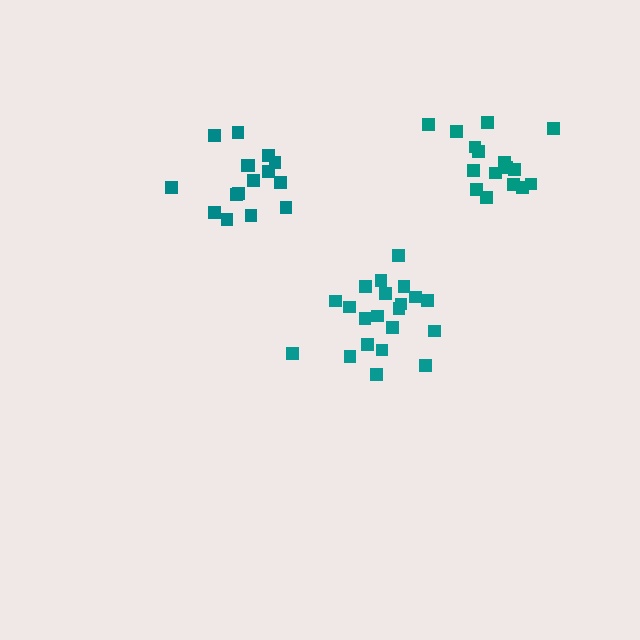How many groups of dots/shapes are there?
There are 3 groups.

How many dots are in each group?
Group 1: 21 dots, Group 2: 16 dots, Group 3: 16 dots (53 total).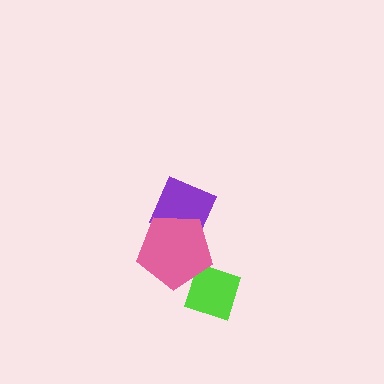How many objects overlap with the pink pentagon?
2 objects overlap with the pink pentagon.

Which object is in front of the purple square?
The pink pentagon is in front of the purple square.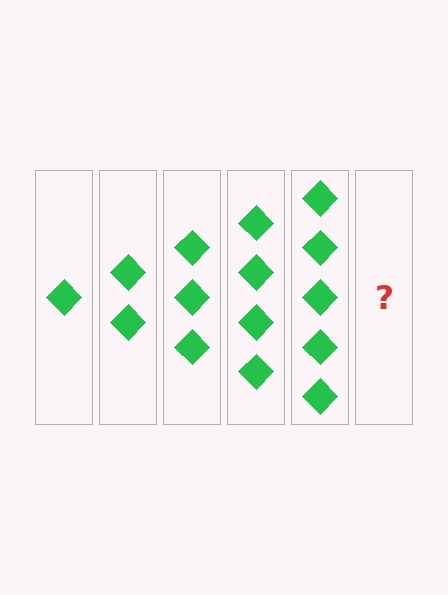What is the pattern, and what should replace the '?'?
The pattern is that each step adds one more diamond. The '?' should be 6 diamonds.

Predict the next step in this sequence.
The next step is 6 diamonds.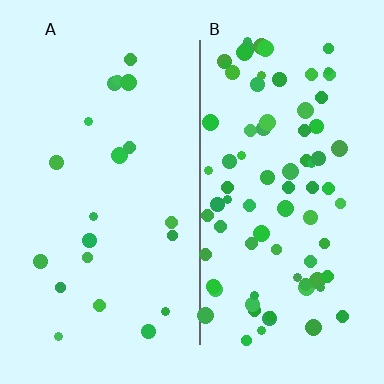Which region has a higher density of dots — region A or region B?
B (the right).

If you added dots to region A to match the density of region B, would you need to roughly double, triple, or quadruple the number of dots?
Approximately quadruple.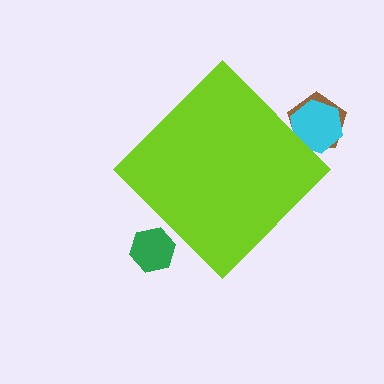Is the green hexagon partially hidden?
Yes, the green hexagon is partially hidden behind the lime diamond.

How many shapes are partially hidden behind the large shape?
3 shapes are partially hidden.